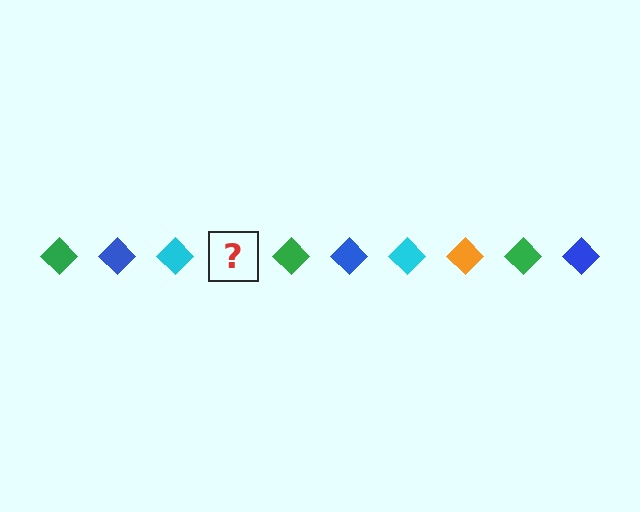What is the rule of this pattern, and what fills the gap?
The rule is that the pattern cycles through green, blue, cyan, orange diamonds. The gap should be filled with an orange diamond.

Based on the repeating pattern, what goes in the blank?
The blank should be an orange diamond.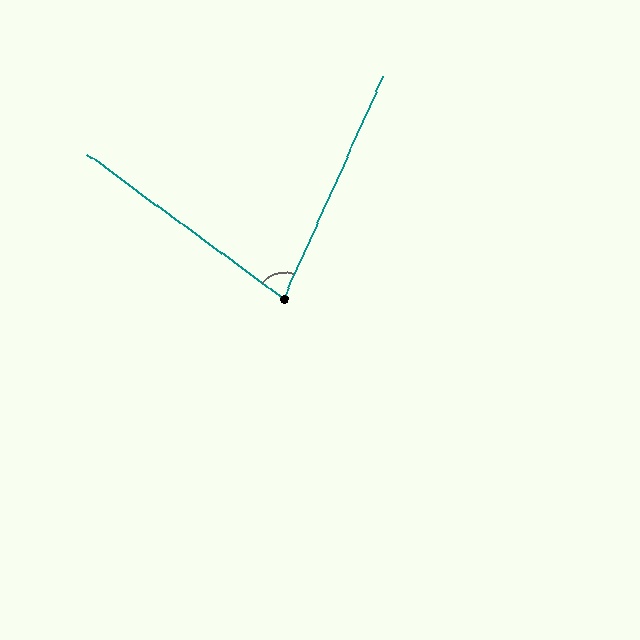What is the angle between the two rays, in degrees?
Approximately 78 degrees.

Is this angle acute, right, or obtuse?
It is acute.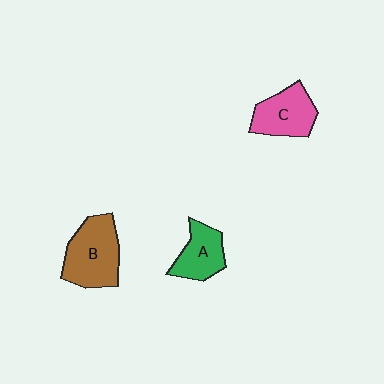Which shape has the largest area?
Shape B (brown).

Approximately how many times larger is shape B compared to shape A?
Approximately 1.5 times.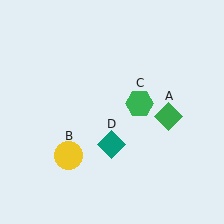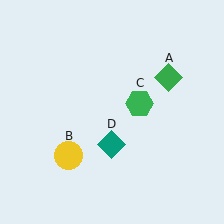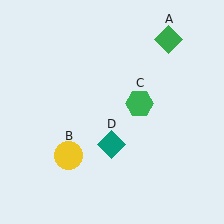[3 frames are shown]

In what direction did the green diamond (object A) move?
The green diamond (object A) moved up.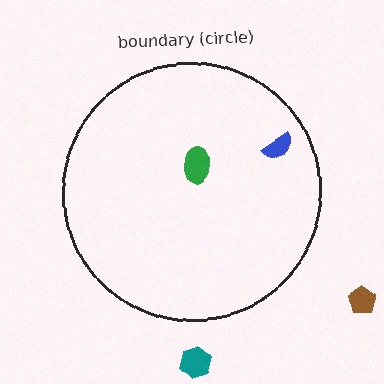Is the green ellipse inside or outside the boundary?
Inside.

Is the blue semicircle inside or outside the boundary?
Inside.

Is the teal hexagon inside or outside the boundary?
Outside.